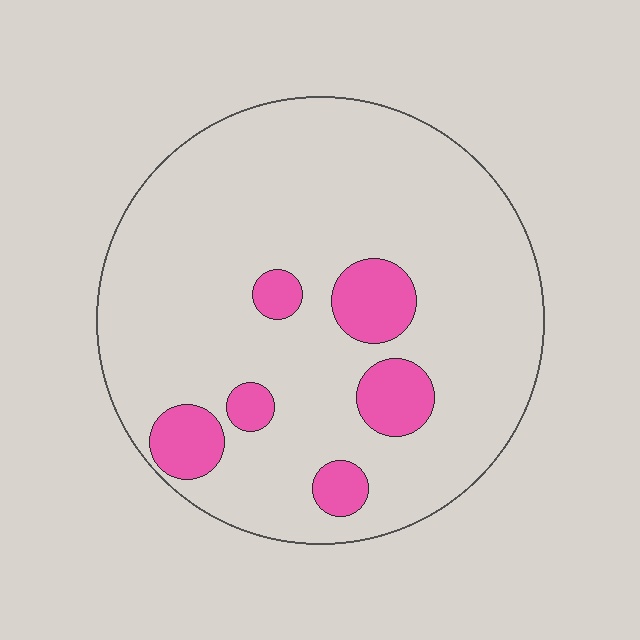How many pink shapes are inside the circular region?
6.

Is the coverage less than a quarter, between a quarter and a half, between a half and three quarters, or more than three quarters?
Less than a quarter.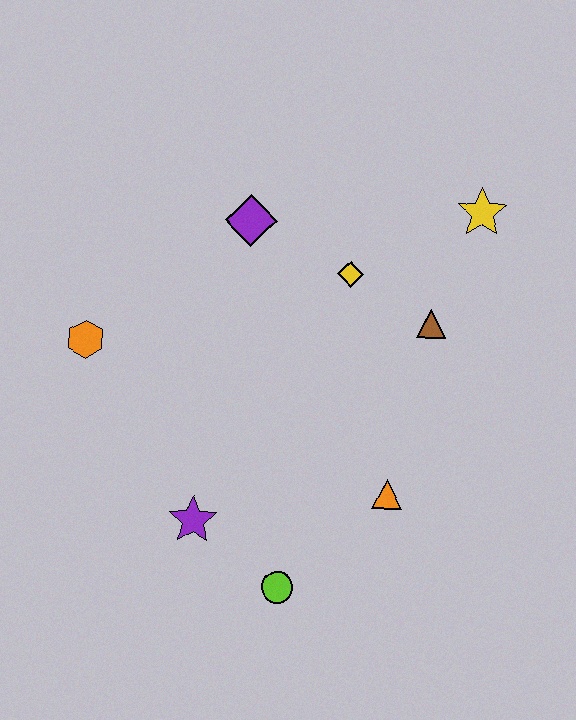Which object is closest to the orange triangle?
The lime circle is closest to the orange triangle.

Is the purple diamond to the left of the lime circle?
Yes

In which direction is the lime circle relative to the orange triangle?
The lime circle is to the left of the orange triangle.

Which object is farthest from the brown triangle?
The orange hexagon is farthest from the brown triangle.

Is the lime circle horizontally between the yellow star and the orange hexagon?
Yes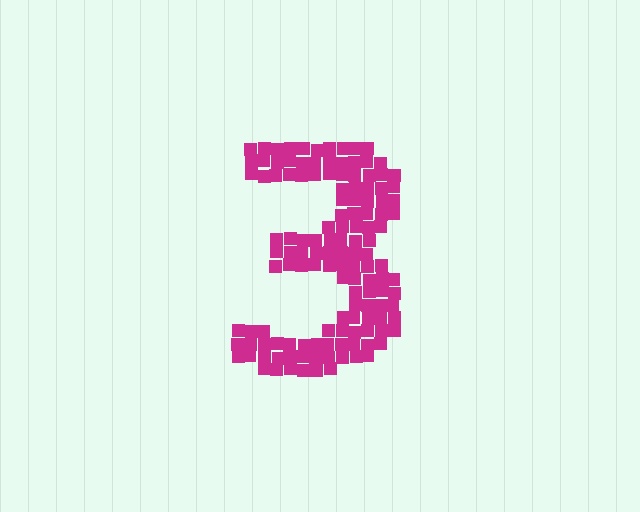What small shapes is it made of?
It is made of small squares.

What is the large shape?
The large shape is the digit 3.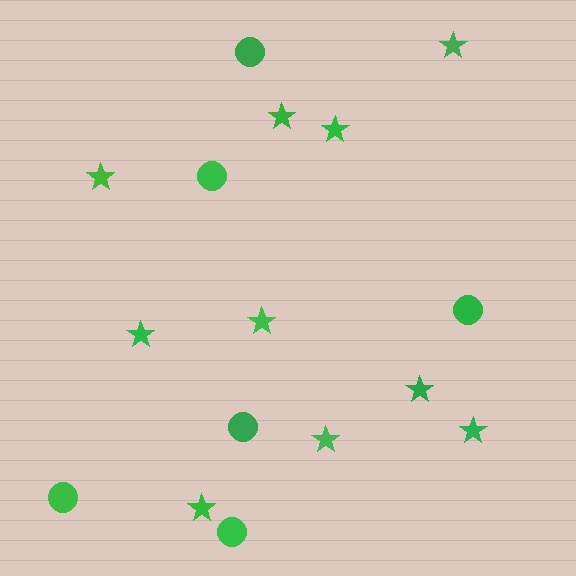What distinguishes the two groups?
There are 2 groups: one group of circles (6) and one group of stars (10).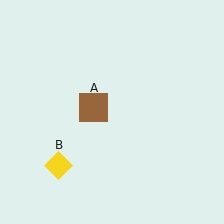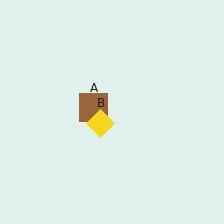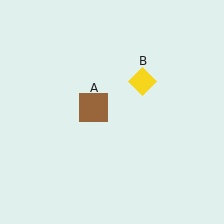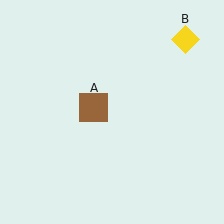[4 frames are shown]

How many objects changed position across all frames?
1 object changed position: yellow diamond (object B).